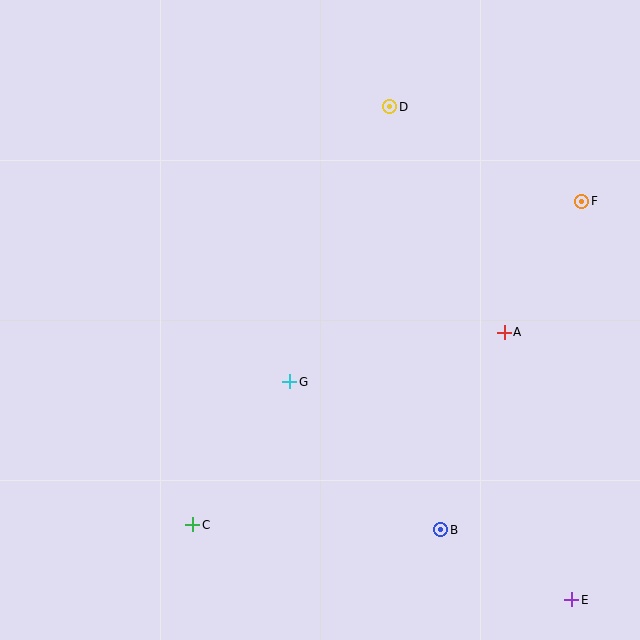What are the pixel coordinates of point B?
Point B is at (441, 530).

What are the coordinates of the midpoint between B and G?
The midpoint between B and G is at (365, 456).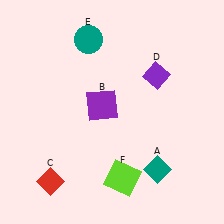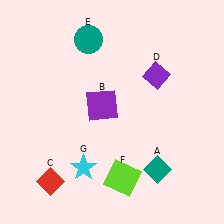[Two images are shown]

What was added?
A cyan star (G) was added in Image 2.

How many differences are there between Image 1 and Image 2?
There is 1 difference between the two images.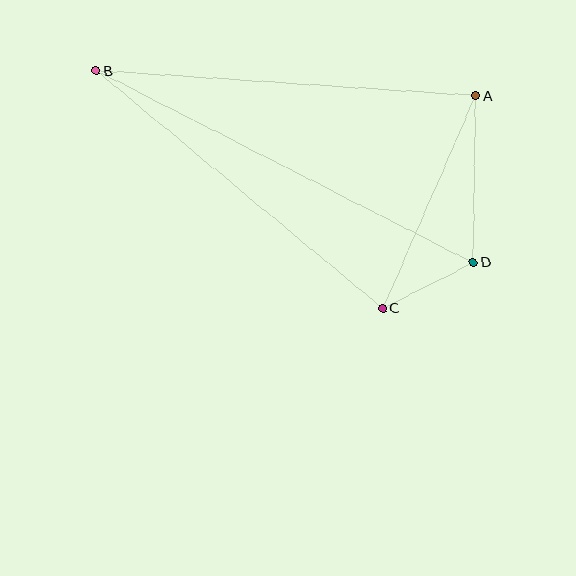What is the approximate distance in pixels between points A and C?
The distance between A and C is approximately 232 pixels.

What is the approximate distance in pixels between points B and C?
The distance between B and C is approximately 372 pixels.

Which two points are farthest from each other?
Points B and D are farthest from each other.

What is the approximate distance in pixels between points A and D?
The distance between A and D is approximately 166 pixels.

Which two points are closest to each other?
Points C and D are closest to each other.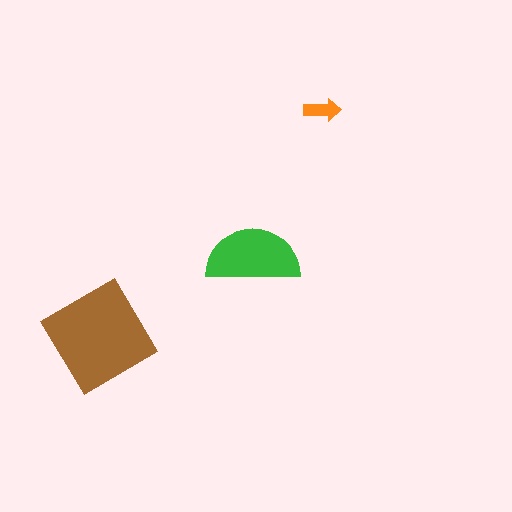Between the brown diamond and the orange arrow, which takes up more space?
The brown diamond.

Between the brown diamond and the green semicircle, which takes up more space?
The brown diamond.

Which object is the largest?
The brown diamond.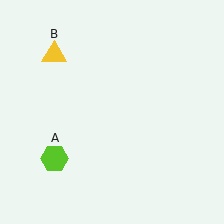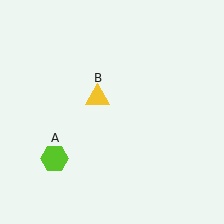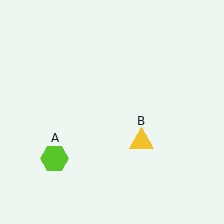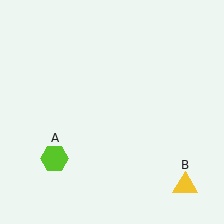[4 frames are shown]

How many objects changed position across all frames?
1 object changed position: yellow triangle (object B).